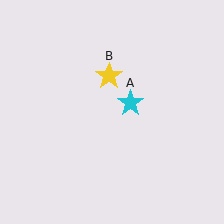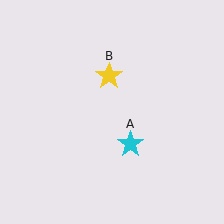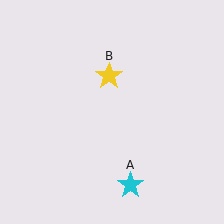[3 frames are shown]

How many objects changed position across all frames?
1 object changed position: cyan star (object A).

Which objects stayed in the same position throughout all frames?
Yellow star (object B) remained stationary.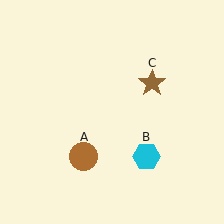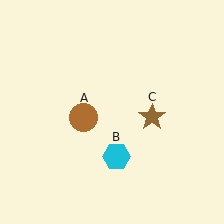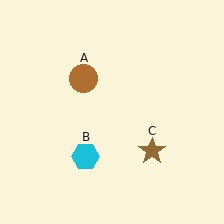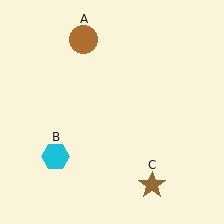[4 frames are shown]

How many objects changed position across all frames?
3 objects changed position: brown circle (object A), cyan hexagon (object B), brown star (object C).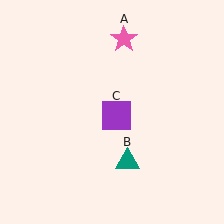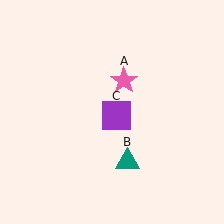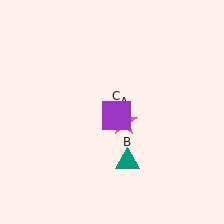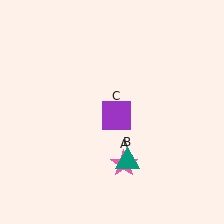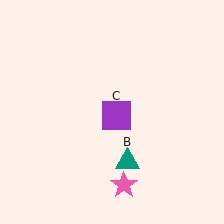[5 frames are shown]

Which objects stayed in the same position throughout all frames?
Teal triangle (object B) and purple square (object C) remained stationary.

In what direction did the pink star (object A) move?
The pink star (object A) moved down.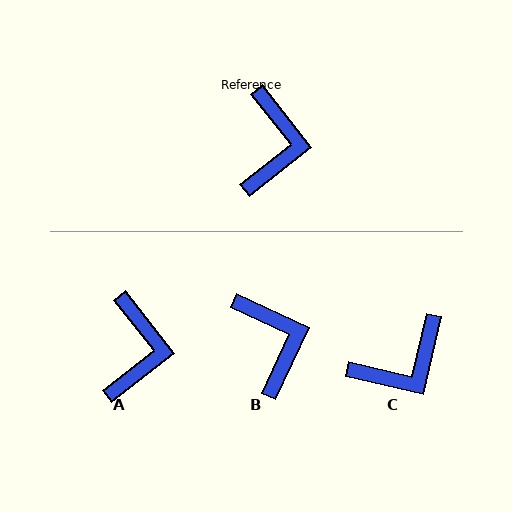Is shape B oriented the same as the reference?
No, it is off by about 27 degrees.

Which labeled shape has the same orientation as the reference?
A.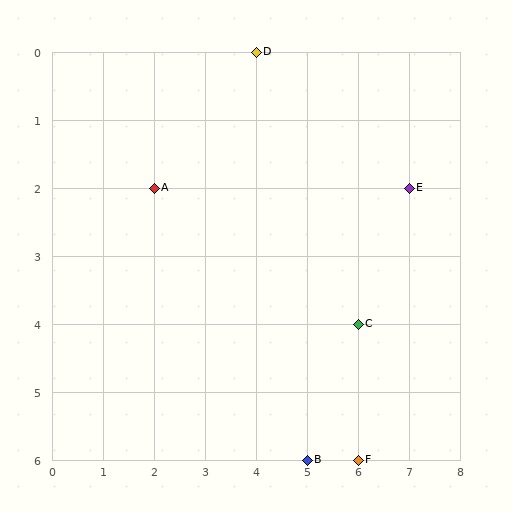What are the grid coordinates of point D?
Point D is at grid coordinates (4, 0).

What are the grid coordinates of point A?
Point A is at grid coordinates (2, 2).